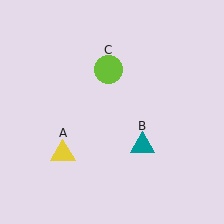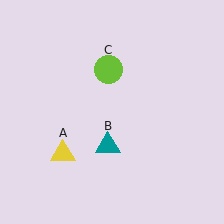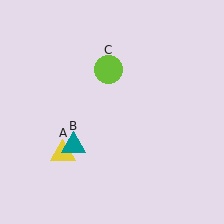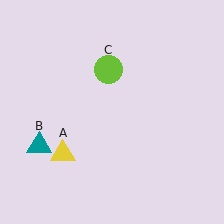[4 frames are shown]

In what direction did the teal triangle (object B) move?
The teal triangle (object B) moved left.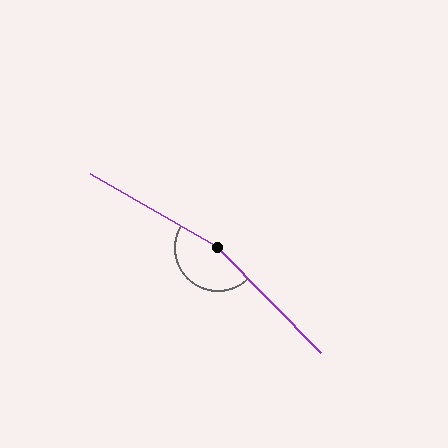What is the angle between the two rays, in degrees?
Approximately 164 degrees.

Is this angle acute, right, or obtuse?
It is obtuse.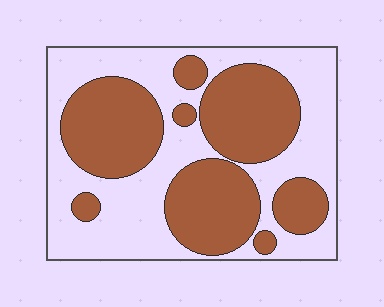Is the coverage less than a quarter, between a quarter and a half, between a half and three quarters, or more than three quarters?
Between a quarter and a half.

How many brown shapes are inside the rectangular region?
8.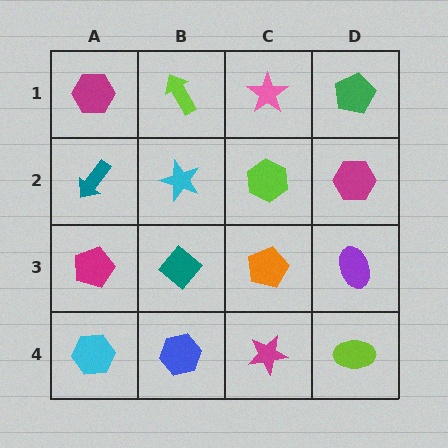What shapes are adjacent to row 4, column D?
A purple ellipse (row 3, column D), a magenta star (row 4, column C).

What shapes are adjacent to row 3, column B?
A cyan star (row 2, column B), a blue hexagon (row 4, column B), a magenta pentagon (row 3, column A), an orange pentagon (row 3, column C).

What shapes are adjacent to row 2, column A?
A magenta hexagon (row 1, column A), a magenta pentagon (row 3, column A), a cyan star (row 2, column B).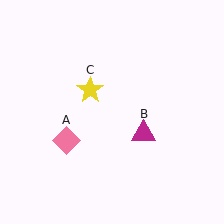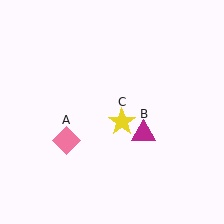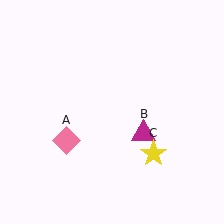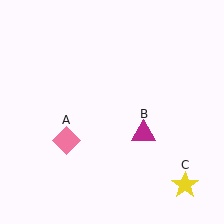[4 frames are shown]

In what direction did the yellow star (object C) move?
The yellow star (object C) moved down and to the right.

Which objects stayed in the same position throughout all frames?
Pink diamond (object A) and magenta triangle (object B) remained stationary.